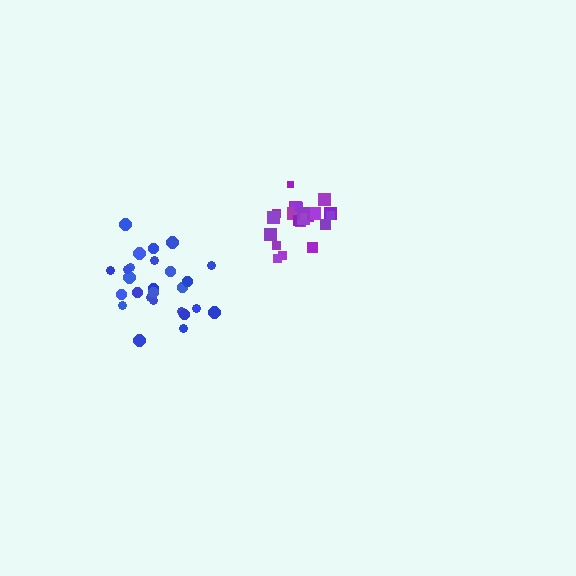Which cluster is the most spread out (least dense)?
Blue.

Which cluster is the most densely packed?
Purple.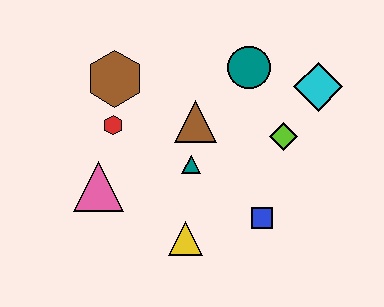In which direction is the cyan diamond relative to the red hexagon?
The cyan diamond is to the right of the red hexagon.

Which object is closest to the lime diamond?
The cyan diamond is closest to the lime diamond.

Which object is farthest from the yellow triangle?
The cyan diamond is farthest from the yellow triangle.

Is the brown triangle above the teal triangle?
Yes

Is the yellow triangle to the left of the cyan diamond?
Yes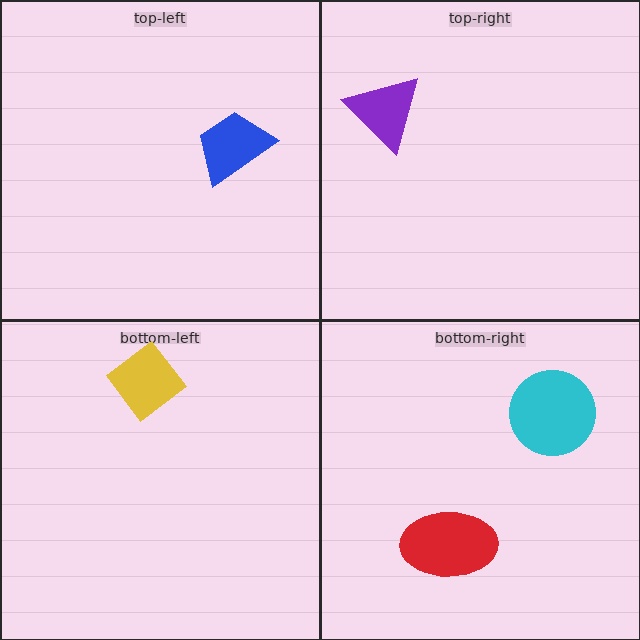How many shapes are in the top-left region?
1.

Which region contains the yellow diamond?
The bottom-left region.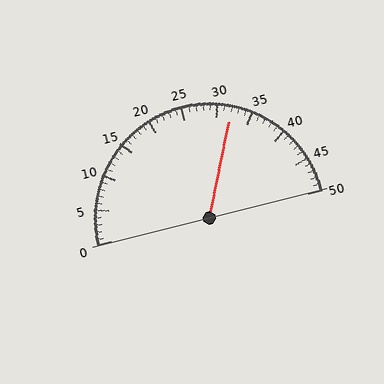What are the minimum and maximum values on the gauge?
The gauge ranges from 0 to 50.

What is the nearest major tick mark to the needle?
The nearest major tick mark is 30.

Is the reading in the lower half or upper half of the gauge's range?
The reading is in the upper half of the range (0 to 50).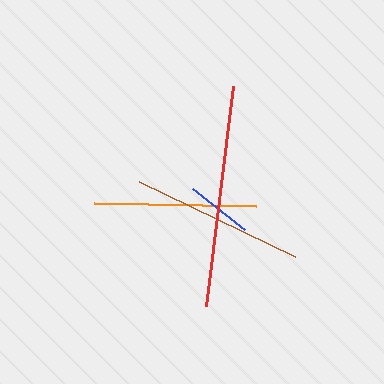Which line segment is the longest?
The red line is the longest at approximately 222 pixels.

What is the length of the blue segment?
The blue segment is approximately 66 pixels long.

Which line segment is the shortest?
The blue line is the shortest at approximately 66 pixels.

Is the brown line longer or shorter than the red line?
The red line is longer than the brown line.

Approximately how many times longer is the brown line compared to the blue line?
The brown line is approximately 2.6 times the length of the blue line.